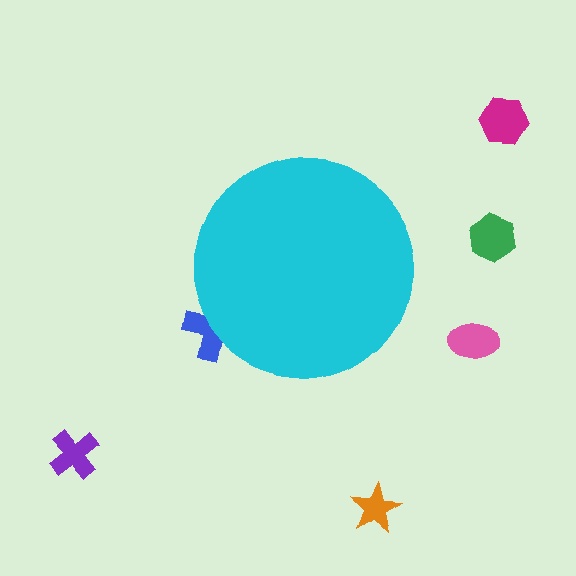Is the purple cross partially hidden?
No, the purple cross is fully visible.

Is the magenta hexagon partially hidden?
No, the magenta hexagon is fully visible.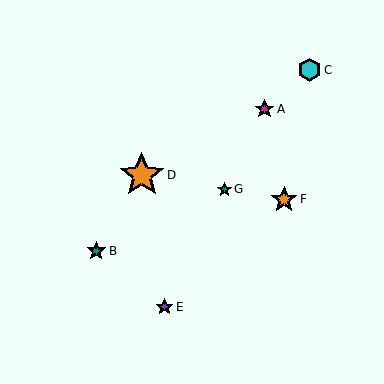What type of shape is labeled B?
Shape B is a teal star.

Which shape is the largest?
The orange star (labeled D) is the largest.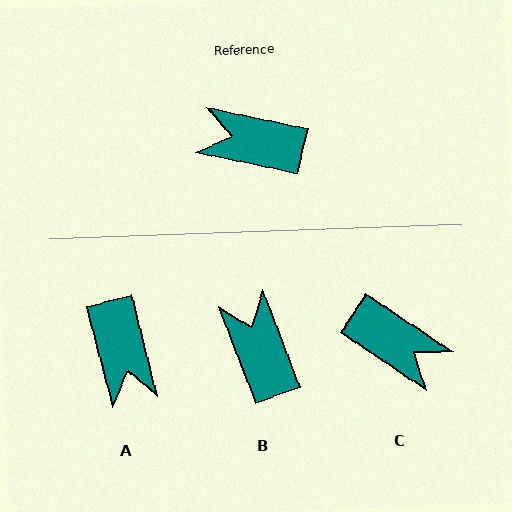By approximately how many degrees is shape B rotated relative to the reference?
Approximately 57 degrees clockwise.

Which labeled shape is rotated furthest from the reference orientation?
C, about 158 degrees away.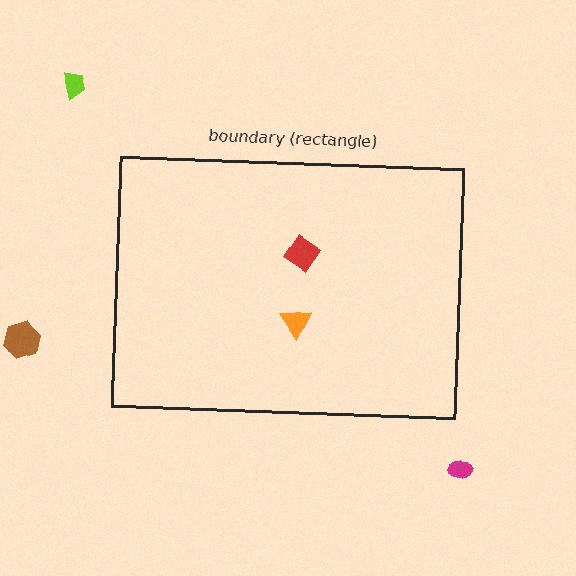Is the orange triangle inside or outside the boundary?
Inside.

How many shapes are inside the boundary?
2 inside, 3 outside.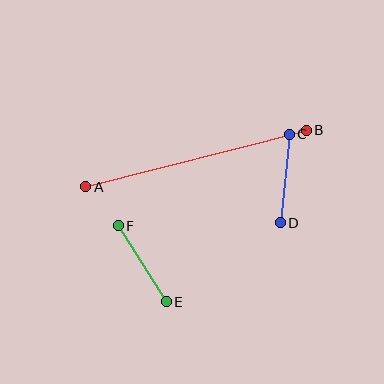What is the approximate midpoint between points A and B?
The midpoint is at approximately (196, 159) pixels.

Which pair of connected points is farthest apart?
Points A and B are farthest apart.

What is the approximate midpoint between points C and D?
The midpoint is at approximately (285, 179) pixels.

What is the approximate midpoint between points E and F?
The midpoint is at approximately (142, 264) pixels.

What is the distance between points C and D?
The distance is approximately 89 pixels.